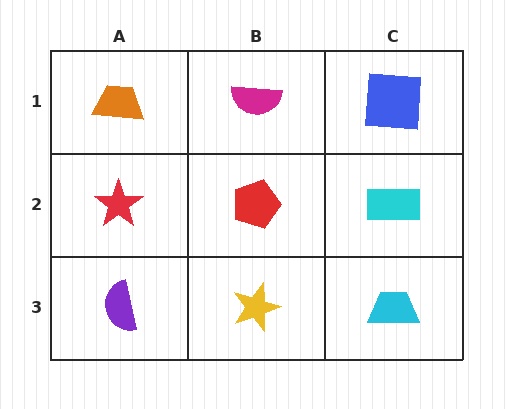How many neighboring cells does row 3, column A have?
2.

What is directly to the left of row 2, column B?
A red star.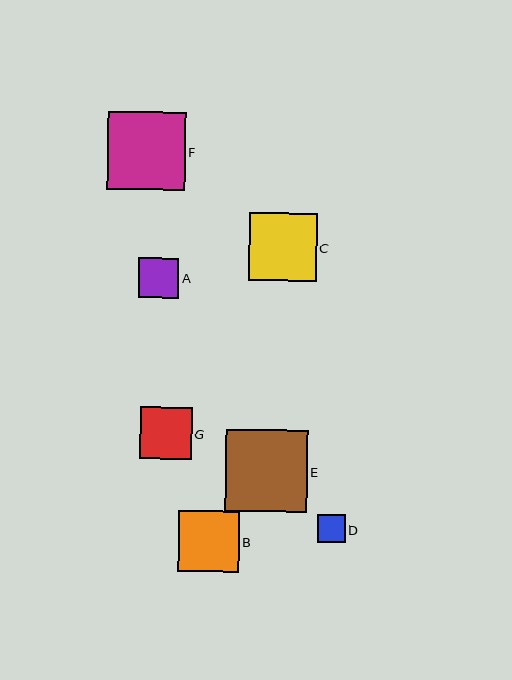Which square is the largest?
Square E is the largest with a size of approximately 82 pixels.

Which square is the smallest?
Square D is the smallest with a size of approximately 27 pixels.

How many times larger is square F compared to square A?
Square F is approximately 1.9 times the size of square A.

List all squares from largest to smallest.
From largest to smallest: E, F, C, B, G, A, D.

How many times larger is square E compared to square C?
Square E is approximately 1.2 times the size of square C.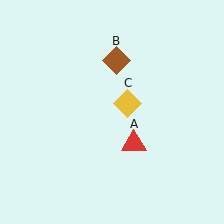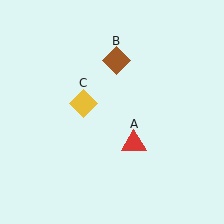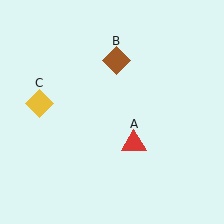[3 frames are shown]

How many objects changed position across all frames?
1 object changed position: yellow diamond (object C).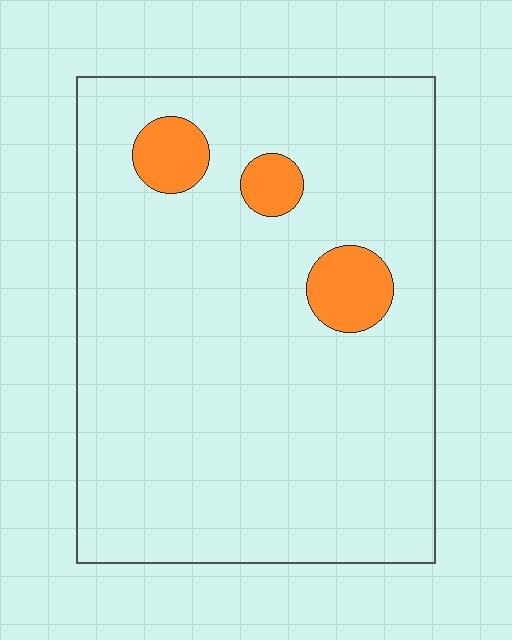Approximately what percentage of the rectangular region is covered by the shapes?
Approximately 10%.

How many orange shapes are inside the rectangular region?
3.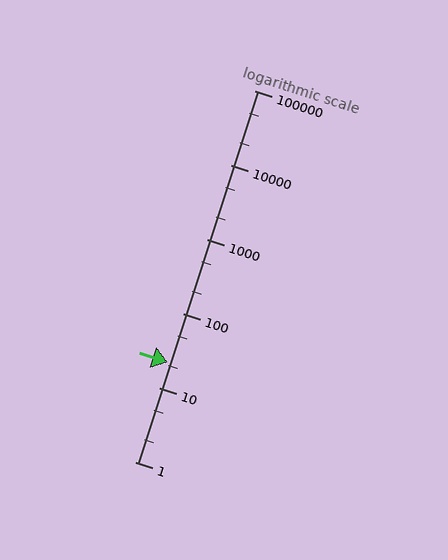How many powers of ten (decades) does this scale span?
The scale spans 5 decades, from 1 to 100000.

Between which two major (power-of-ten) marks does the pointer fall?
The pointer is between 10 and 100.